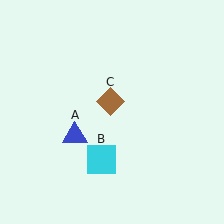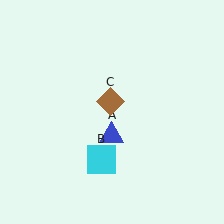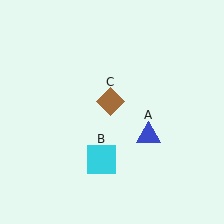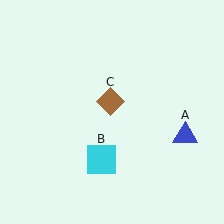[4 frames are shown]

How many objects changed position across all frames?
1 object changed position: blue triangle (object A).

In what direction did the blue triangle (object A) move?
The blue triangle (object A) moved right.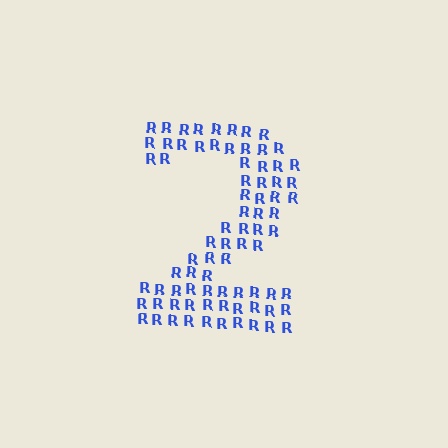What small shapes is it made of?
It is made of small letter R's.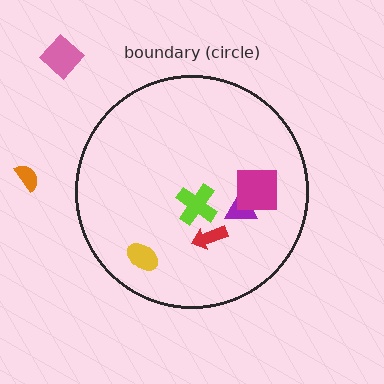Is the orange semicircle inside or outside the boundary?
Outside.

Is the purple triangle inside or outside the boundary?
Inside.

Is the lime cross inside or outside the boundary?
Inside.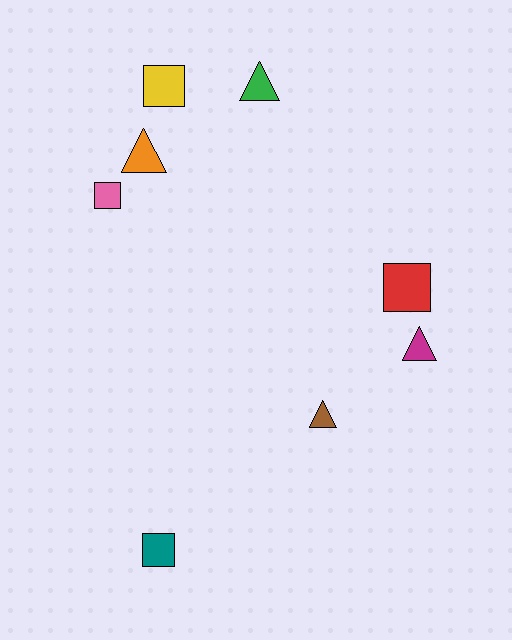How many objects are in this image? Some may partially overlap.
There are 8 objects.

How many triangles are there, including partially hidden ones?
There are 4 triangles.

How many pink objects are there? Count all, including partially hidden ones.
There is 1 pink object.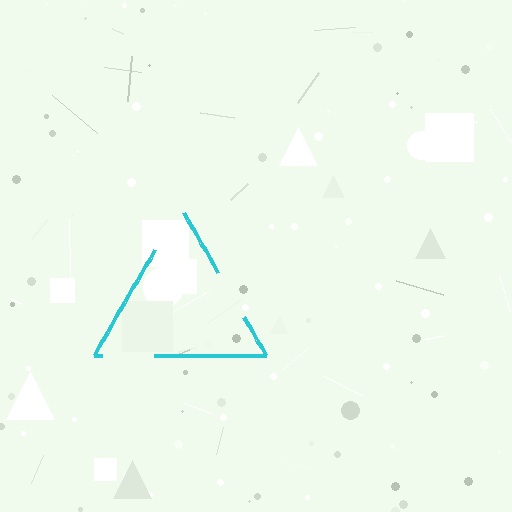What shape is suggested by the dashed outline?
The dashed outline suggests a triangle.